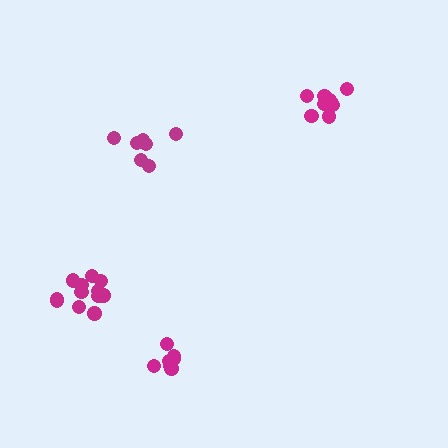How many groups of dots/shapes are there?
There are 4 groups.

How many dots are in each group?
Group 1: 12 dots, Group 2: 7 dots, Group 3: 9 dots, Group 4: 7 dots (35 total).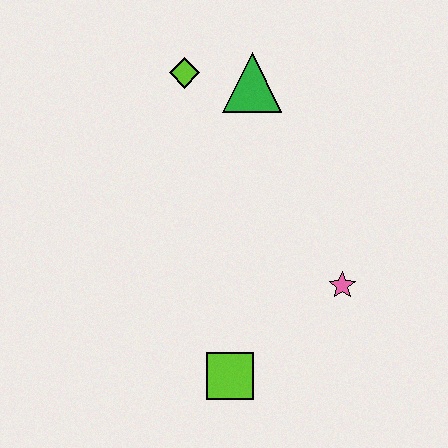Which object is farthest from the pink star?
The lime diamond is farthest from the pink star.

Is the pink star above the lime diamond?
No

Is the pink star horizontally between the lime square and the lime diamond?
No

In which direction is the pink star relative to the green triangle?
The pink star is below the green triangle.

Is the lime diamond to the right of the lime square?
No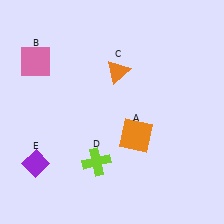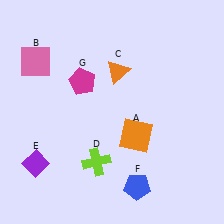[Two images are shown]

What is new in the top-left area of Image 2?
A magenta pentagon (G) was added in the top-left area of Image 2.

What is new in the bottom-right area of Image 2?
A blue pentagon (F) was added in the bottom-right area of Image 2.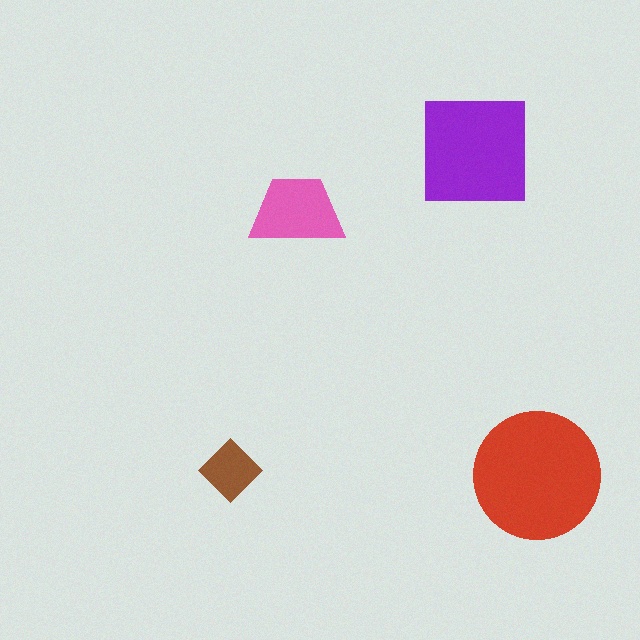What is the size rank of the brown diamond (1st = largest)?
4th.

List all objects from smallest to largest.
The brown diamond, the pink trapezoid, the purple square, the red circle.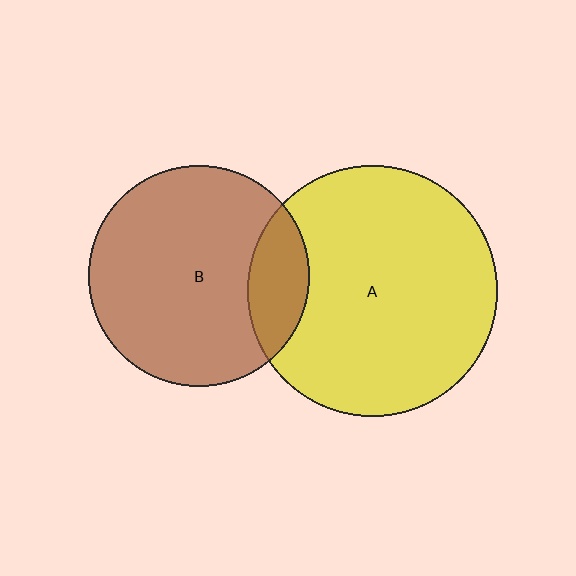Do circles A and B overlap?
Yes.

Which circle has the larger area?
Circle A (yellow).